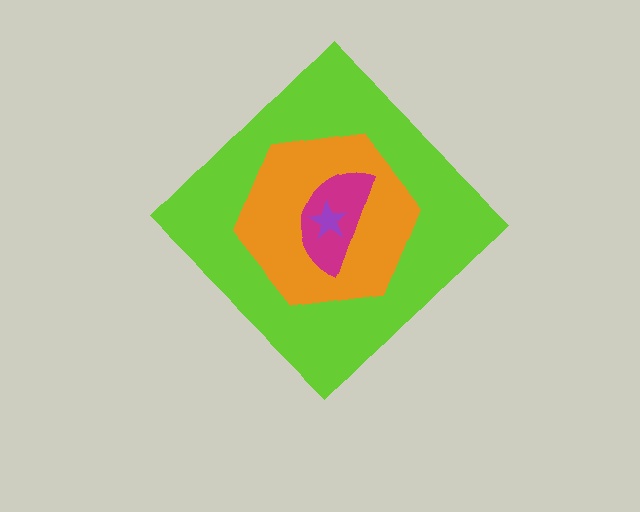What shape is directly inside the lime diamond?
The orange hexagon.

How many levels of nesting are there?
4.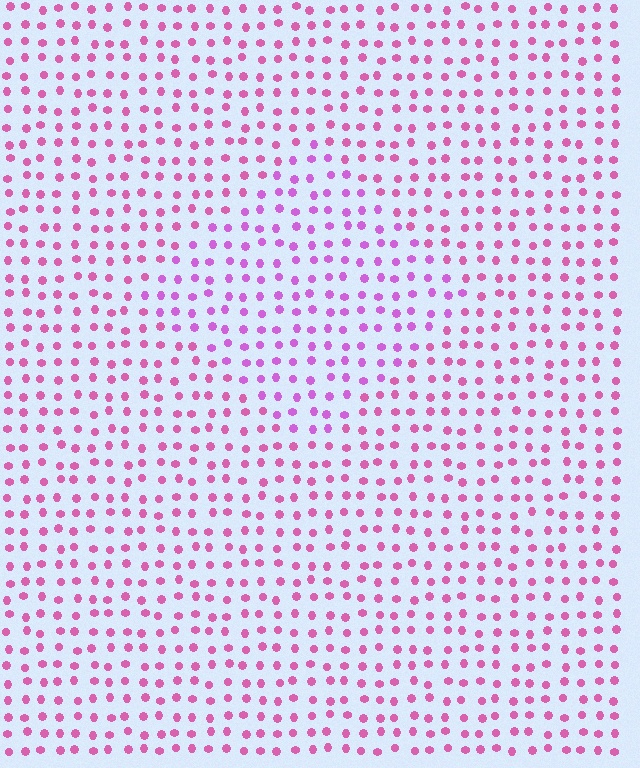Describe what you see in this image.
The image is filled with small pink elements in a uniform arrangement. A diamond-shaped region is visible where the elements are tinted to a slightly different hue, forming a subtle color boundary.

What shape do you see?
I see a diamond.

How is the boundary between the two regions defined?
The boundary is defined purely by a slight shift in hue (about 26 degrees). Spacing, size, and orientation are identical on both sides.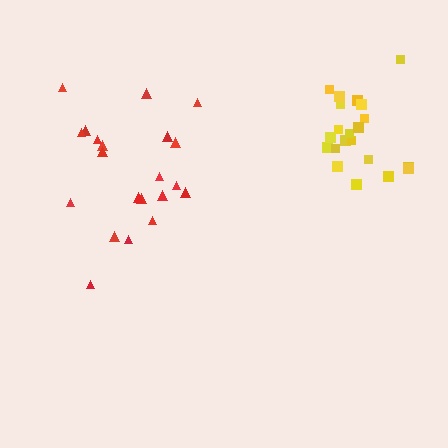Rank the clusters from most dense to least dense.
yellow, red.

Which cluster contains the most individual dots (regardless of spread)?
Yellow (21).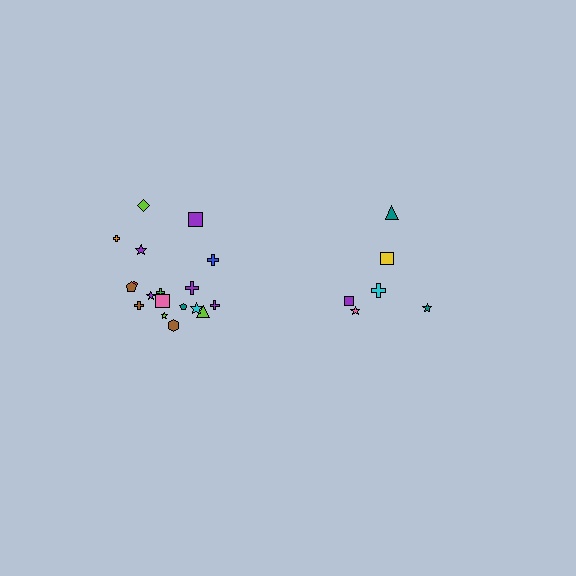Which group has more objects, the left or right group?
The left group.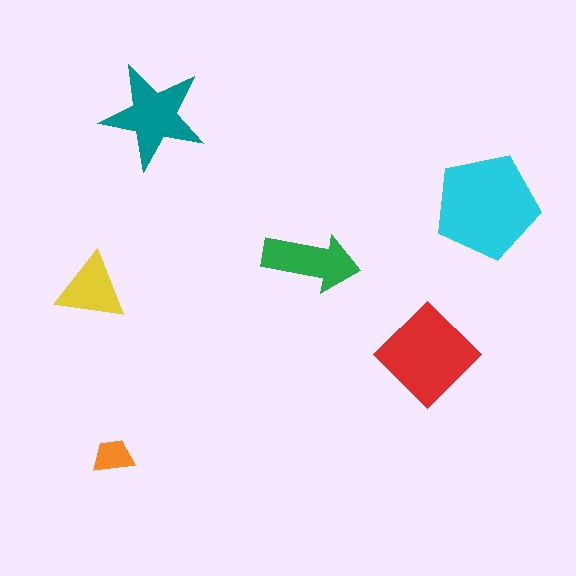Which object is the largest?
The cyan pentagon.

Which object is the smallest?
The orange trapezoid.